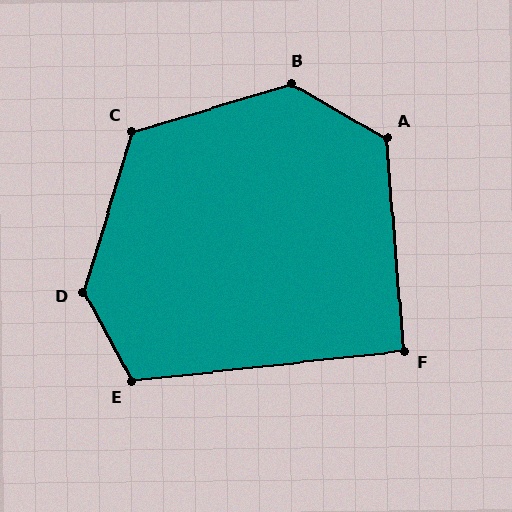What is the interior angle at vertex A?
Approximately 124 degrees (obtuse).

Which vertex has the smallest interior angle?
F, at approximately 92 degrees.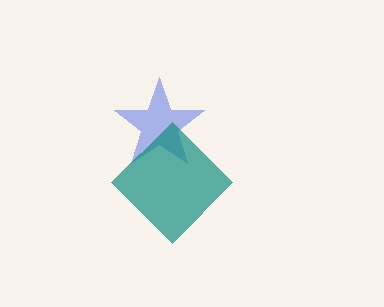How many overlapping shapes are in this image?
There are 2 overlapping shapes in the image.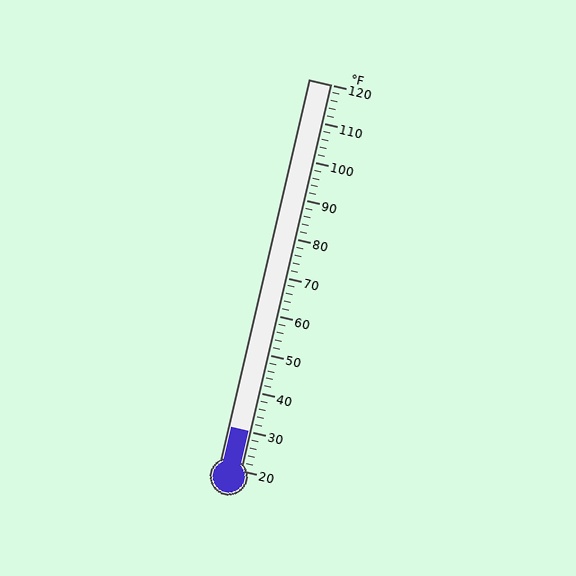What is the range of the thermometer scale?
The thermometer scale ranges from 20°F to 120°F.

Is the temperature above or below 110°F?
The temperature is below 110°F.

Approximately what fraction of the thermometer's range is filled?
The thermometer is filled to approximately 10% of its range.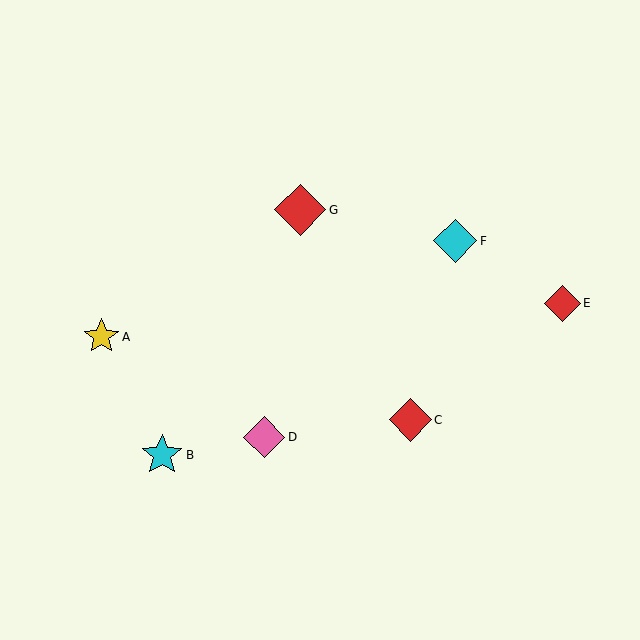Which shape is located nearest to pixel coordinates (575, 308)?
The red diamond (labeled E) at (562, 303) is nearest to that location.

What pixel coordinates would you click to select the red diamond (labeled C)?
Click at (410, 420) to select the red diamond C.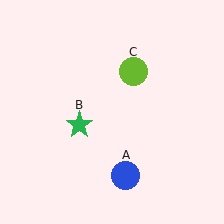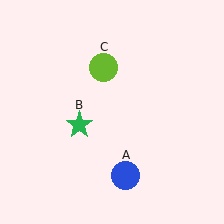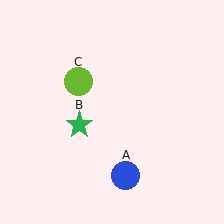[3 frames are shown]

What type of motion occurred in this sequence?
The lime circle (object C) rotated counterclockwise around the center of the scene.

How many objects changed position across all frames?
1 object changed position: lime circle (object C).